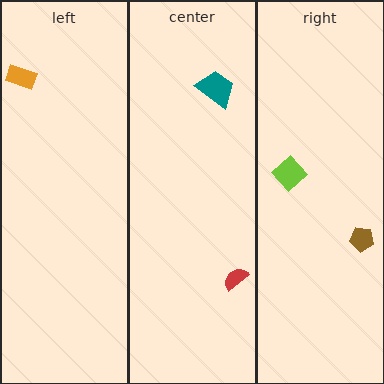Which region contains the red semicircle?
The center region.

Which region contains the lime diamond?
The right region.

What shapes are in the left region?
The orange rectangle.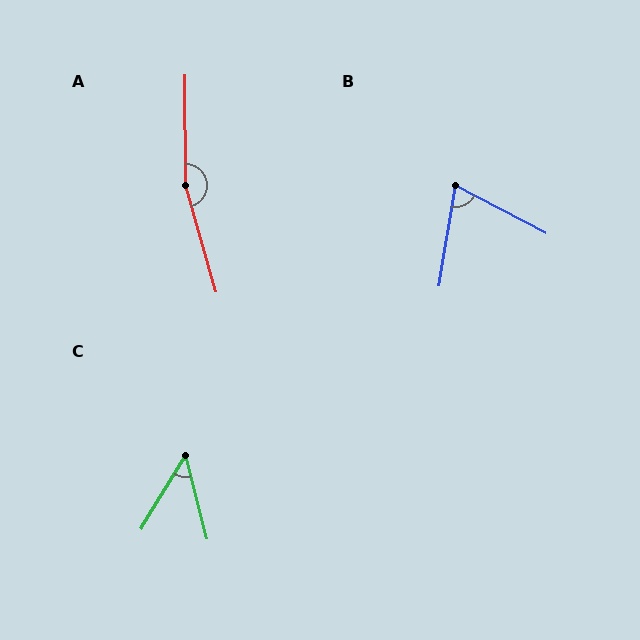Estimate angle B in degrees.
Approximately 72 degrees.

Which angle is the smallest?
C, at approximately 46 degrees.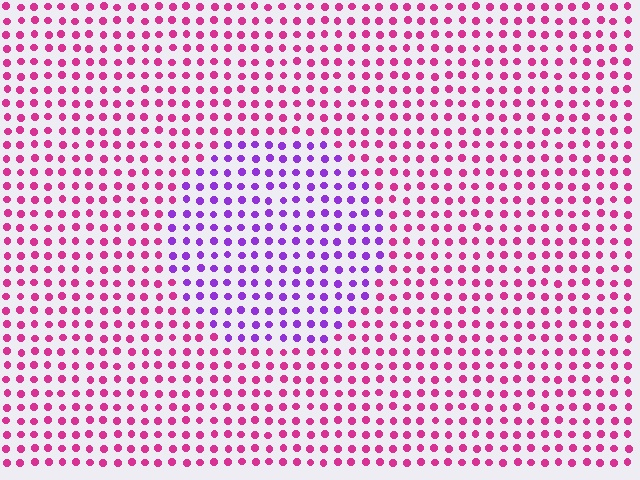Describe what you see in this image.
The image is filled with small magenta elements in a uniform arrangement. A circle-shaped region is visible where the elements are tinted to a slightly different hue, forming a subtle color boundary.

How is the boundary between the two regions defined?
The boundary is defined purely by a slight shift in hue (about 49 degrees). Spacing, size, and orientation are identical on both sides.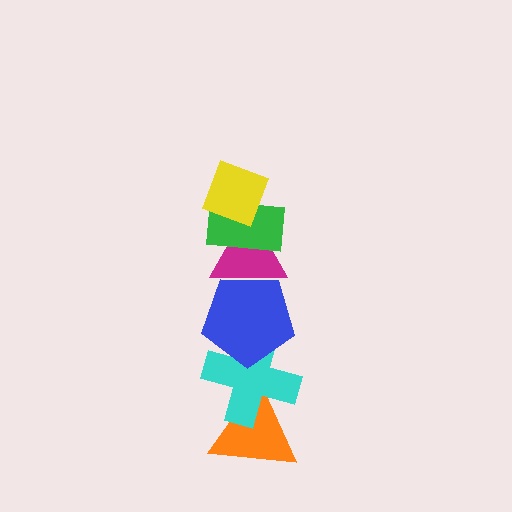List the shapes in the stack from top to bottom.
From top to bottom: the yellow diamond, the green rectangle, the magenta triangle, the blue pentagon, the cyan cross, the orange triangle.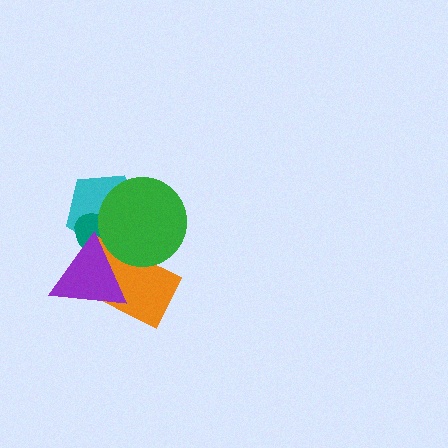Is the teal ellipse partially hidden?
Yes, it is partially covered by another shape.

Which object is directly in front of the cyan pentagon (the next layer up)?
The teal ellipse is directly in front of the cyan pentagon.